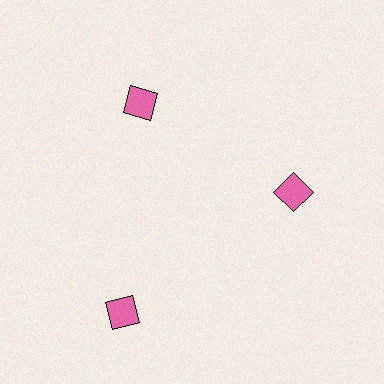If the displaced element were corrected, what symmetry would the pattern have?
It would have 3-fold rotational symmetry — the pattern would map onto itself every 120 degrees.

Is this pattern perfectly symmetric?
No. The 3 pink diamonds are arranged in a ring, but one element near the 7 o'clock position is pushed outward from the center, breaking the 3-fold rotational symmetry.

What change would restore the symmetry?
The symmetry would be restored by moving it inward, back onto the ring so that all 3 diamonds sit at equal angles and equal distance from the center.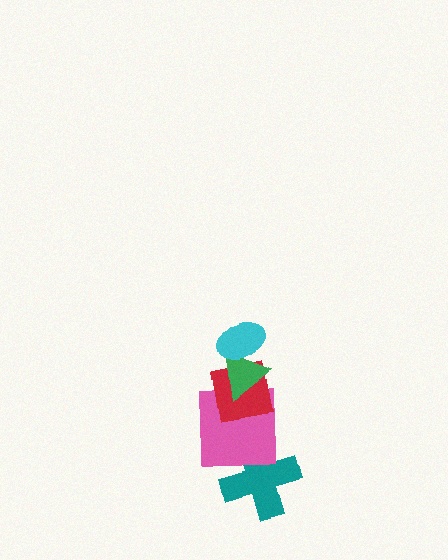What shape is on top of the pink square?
The red square is on top of the pink square.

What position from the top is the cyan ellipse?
The cyan ellipse is 1st from the top.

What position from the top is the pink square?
The pink square is 4th from the top.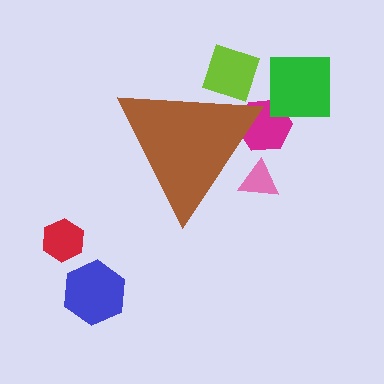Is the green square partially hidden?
No, the green square is fully visible.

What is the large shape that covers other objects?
A brown triangle.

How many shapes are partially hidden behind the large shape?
3 shapes are partially hidden.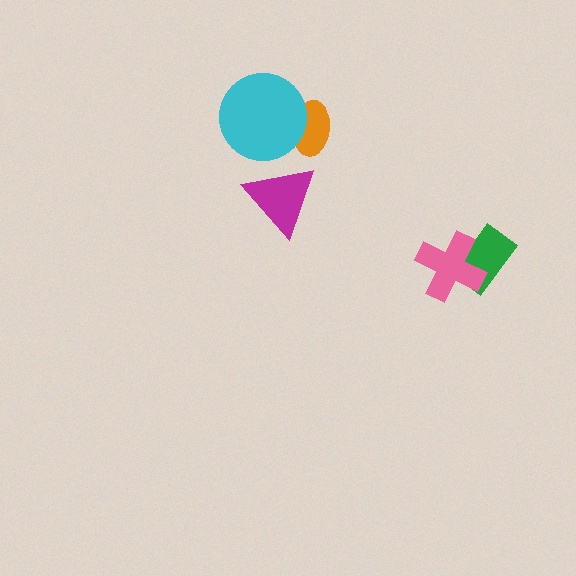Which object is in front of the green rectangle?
The pink cross is in front of the green rectangle.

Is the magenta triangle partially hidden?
No, no other shape covers it.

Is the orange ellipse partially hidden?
Yes, it is partially covered by another shape.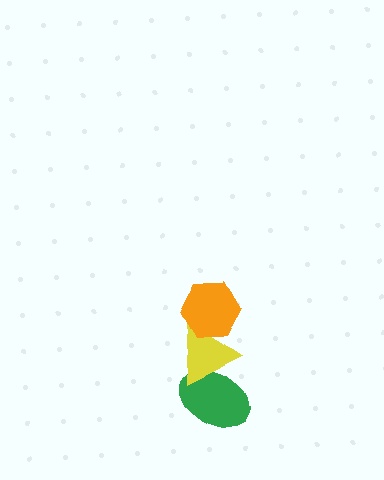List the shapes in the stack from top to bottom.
From top to bottom: the orange hexagon, the yellow triangle, the green ellipse.